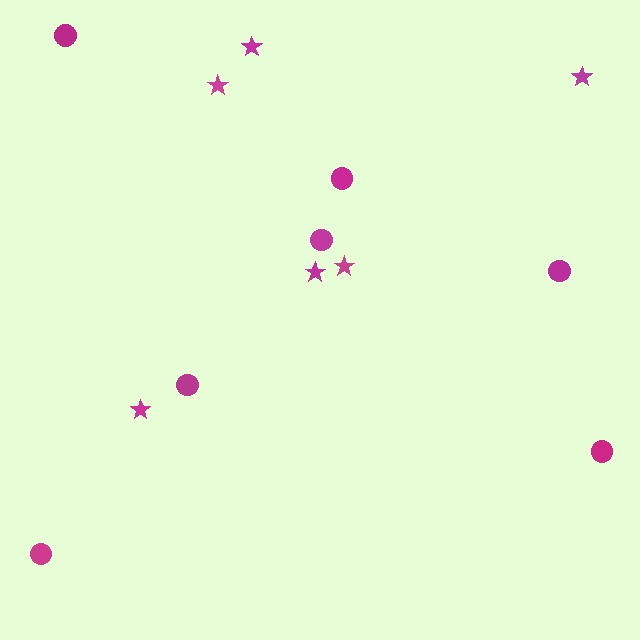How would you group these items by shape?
There are 2 groups: one group of circles (7) and one group of stars (6).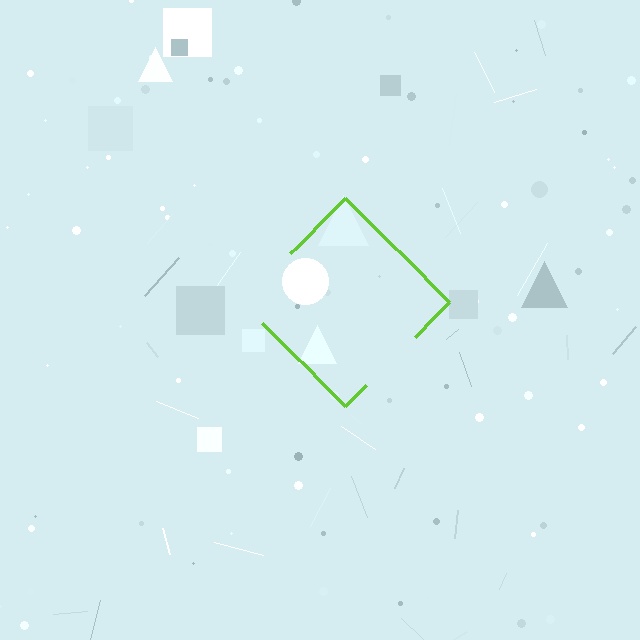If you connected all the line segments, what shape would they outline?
They would outline a diamond.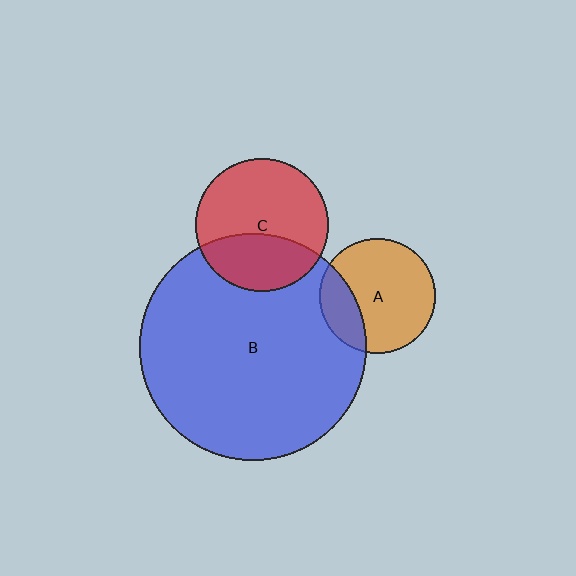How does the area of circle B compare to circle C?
Approximately 2.9 times.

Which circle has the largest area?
Circle B (blue).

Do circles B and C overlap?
Yes.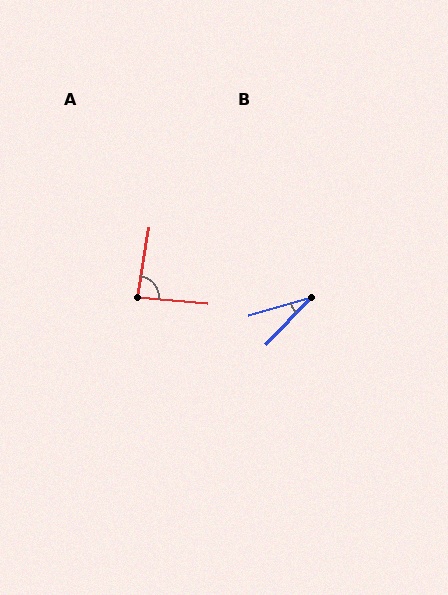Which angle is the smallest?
B, at approximately 30 degrees.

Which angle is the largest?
A, at approximately 86 degrees.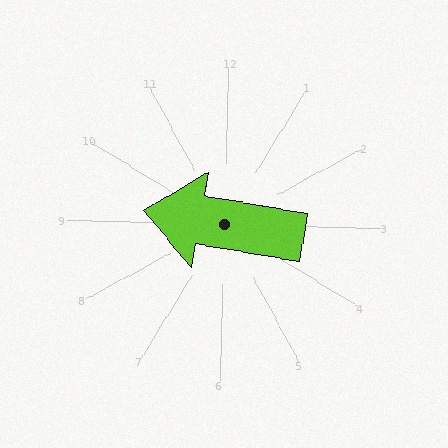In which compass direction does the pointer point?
West.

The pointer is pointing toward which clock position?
Roughly 9 o'clock.